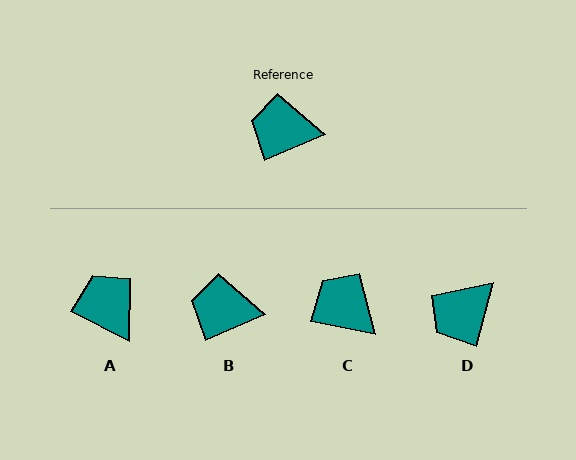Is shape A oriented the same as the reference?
No, it is off by about 50 degrees.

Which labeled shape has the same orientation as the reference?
B.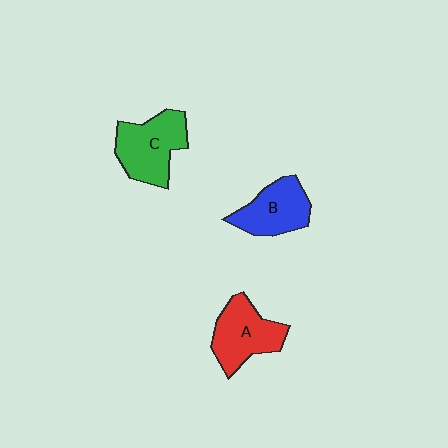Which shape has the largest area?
Shape C (green).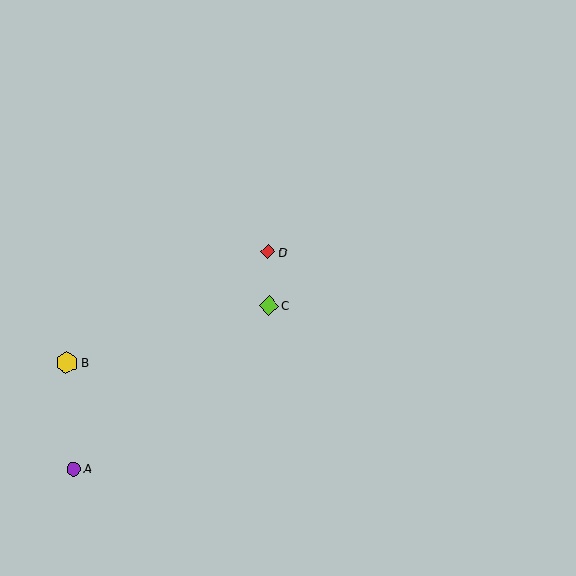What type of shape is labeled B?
Shape B is a yellow hexagon.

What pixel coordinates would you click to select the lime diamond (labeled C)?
Click at (269, 306) to select the lime diamond C.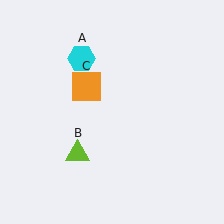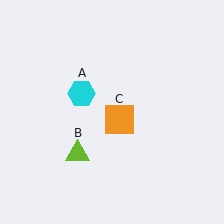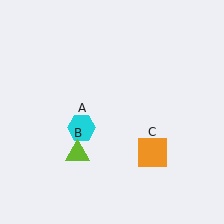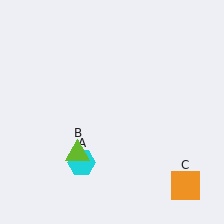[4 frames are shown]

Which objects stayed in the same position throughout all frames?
Lime triangle (object B) remained stationary.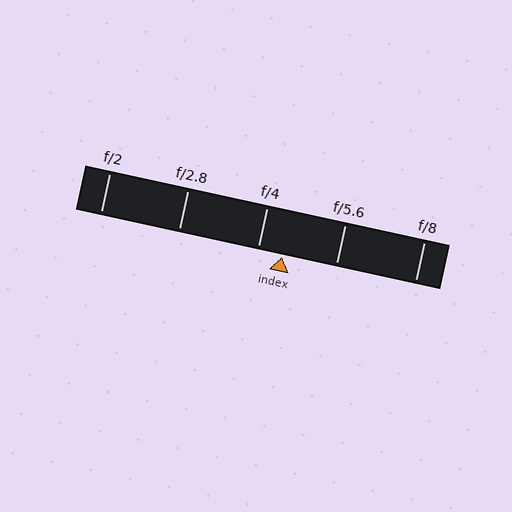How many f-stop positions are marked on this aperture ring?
There are 5 f-stop positions marked.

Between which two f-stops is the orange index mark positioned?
The index mark is between f/4 and f/5.6.